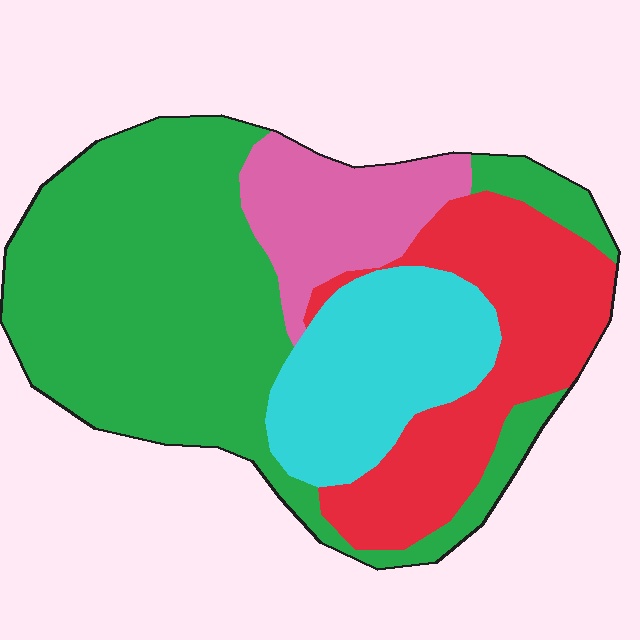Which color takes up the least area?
Pink, at roughly 15%.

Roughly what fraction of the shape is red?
Red takes up about one fifth (1/5) of the shape.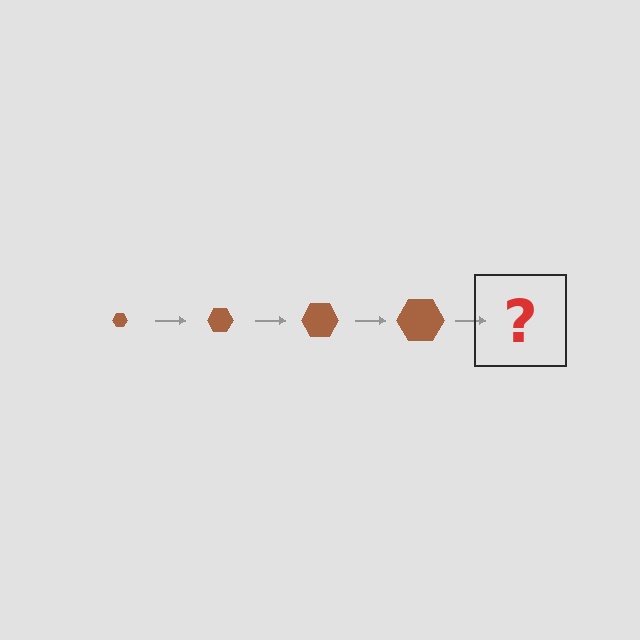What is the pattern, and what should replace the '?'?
The pattern is that the hexagon gets progressively larger each step. The '?' should be a brown hexagon, larger than the previous one.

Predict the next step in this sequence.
The next step is a brown hexagon, larger than the previous one.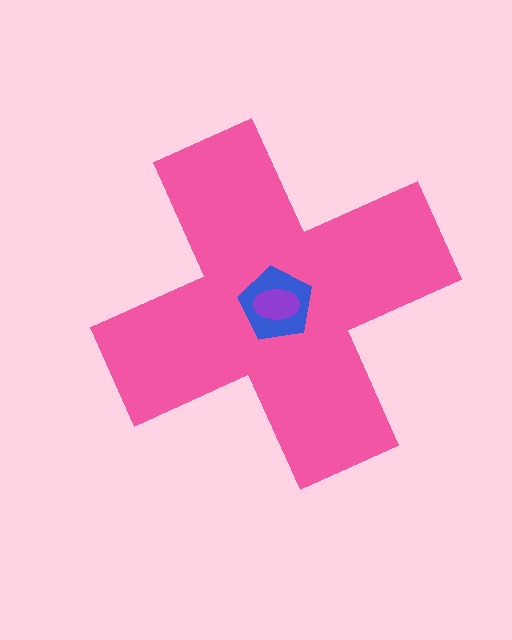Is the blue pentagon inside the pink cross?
Yes.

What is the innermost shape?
The purple ellipse.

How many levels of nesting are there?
3.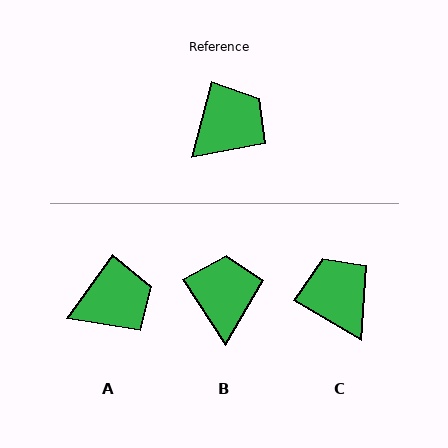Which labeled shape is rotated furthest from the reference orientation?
C, about 75 degrees away.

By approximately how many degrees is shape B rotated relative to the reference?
Approximately 48 degrees counter-clockwise.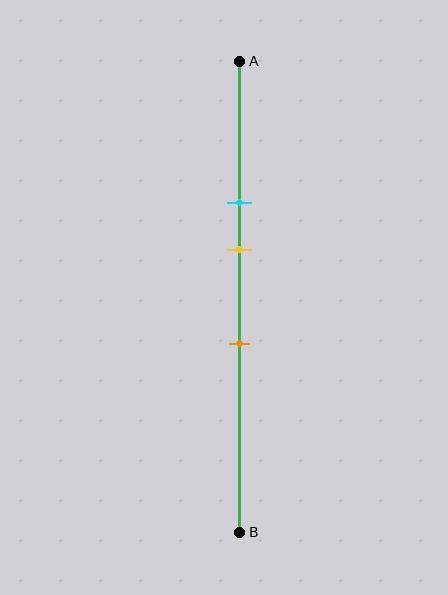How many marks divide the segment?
There are 3 marks dividing the segment.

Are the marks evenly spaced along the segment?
Yes, the marks are approximately evenly spaced.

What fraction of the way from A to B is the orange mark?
The orange mark is approximately 60% (0.6) of the way from A to B.